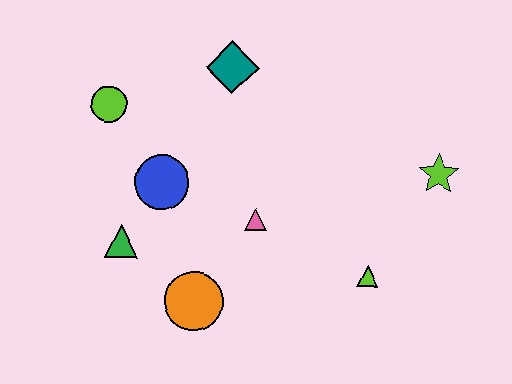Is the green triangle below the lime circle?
Yes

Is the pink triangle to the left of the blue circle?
No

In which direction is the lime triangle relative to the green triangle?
The lime triangle is to the right of the green triangle.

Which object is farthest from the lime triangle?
The lime circle is farthest from the lime triangle.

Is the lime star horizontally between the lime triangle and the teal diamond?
No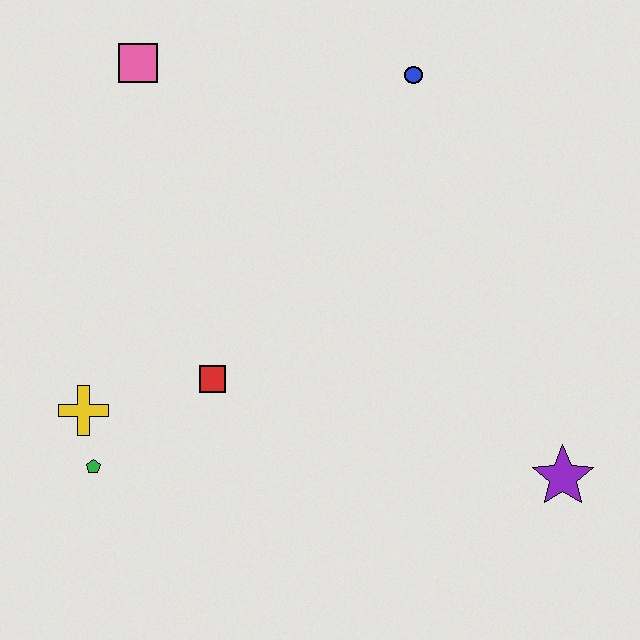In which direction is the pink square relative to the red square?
The pink square is above the red square.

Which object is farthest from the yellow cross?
The purple star is farthest from the yellow cross.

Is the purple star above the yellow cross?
No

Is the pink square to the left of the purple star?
Yes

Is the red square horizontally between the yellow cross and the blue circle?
Yes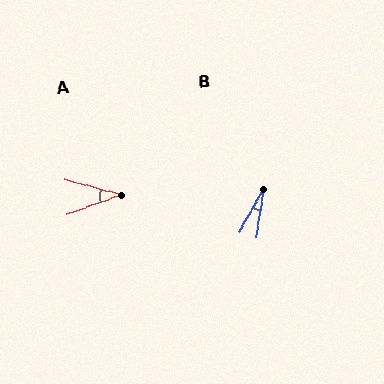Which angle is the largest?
A, at approximately 35 degrees.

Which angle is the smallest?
B, at approximately 21 degrees.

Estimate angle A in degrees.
Approximately 35 degrees.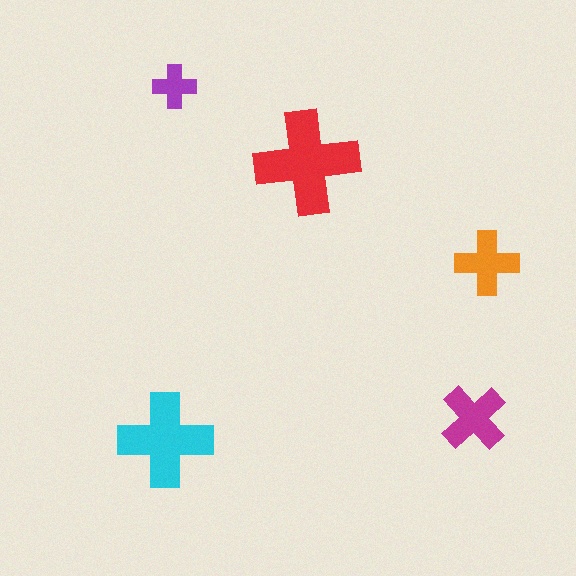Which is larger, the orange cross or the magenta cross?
The magenta one.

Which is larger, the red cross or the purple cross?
The red one.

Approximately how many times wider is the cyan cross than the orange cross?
About 1.5 times wider.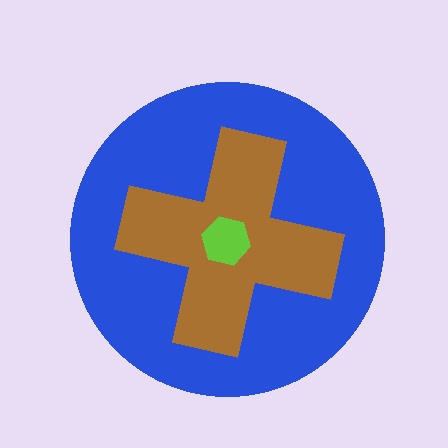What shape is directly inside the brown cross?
The lime hexagon.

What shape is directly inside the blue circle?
The brown cross.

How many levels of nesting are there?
3.